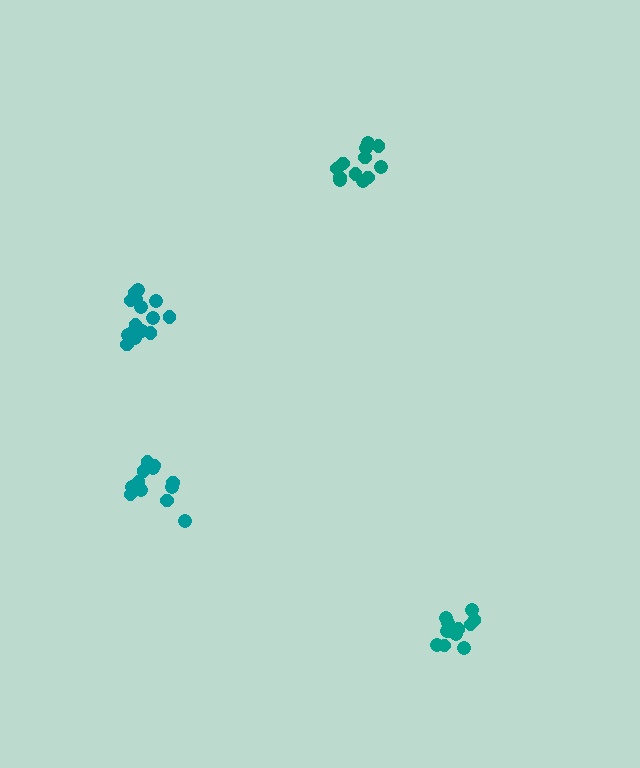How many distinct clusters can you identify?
There are 4 distinct clusters.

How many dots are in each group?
Group 1: 14 dots, Group 2: 15 dots, Group 3: 12 dots, Group 4: 12 dots (53 total).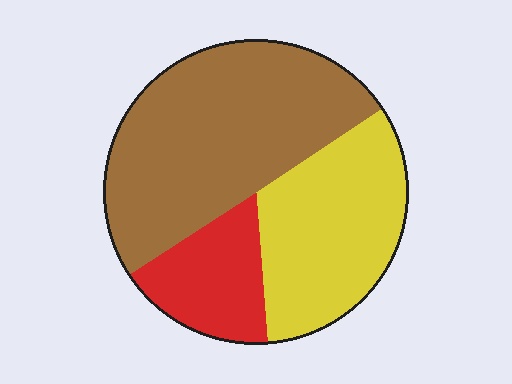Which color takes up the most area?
Brown, at roughly 50%.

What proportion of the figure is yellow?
Yellow takes up about one third (1/3) of the figure.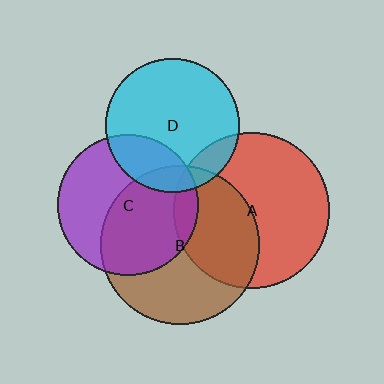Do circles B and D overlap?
Yes.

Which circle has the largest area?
Circle B (brown).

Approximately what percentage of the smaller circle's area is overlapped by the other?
Approximately 10%.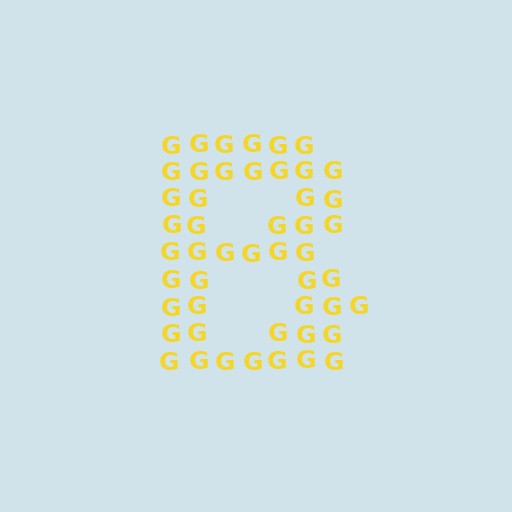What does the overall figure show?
The overall figure shows the letter B.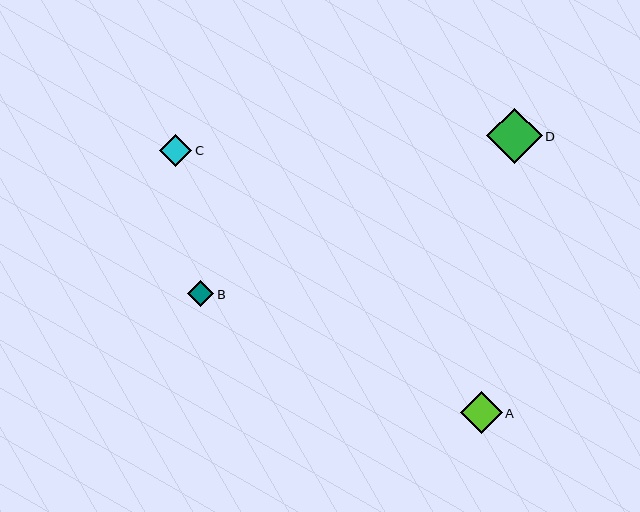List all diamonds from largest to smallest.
From largest to smallest: D, A, C, B.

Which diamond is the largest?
Diamond D is the largest with a size of approximately 55 pixels.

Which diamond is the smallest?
Diamond B is the smallest with a size of approximately 26 pixels.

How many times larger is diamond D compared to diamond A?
Diamond D is approximately 1.3 times the size of diamond A.